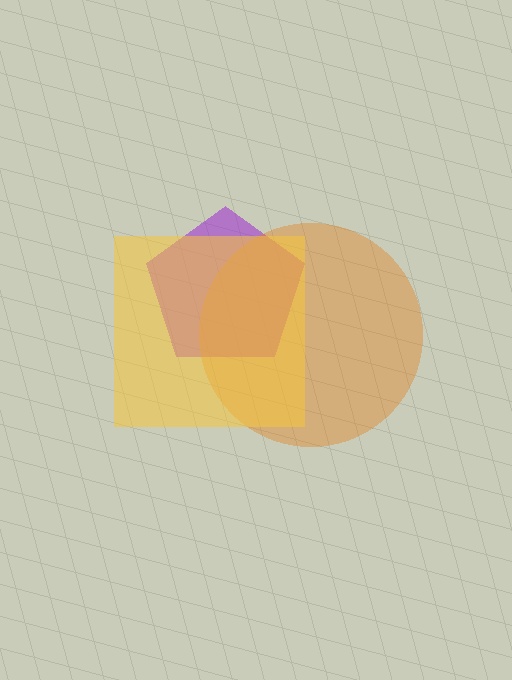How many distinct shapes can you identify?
There are 3 distinct shapes: a purple pentagon, an orange circle, a yellow square.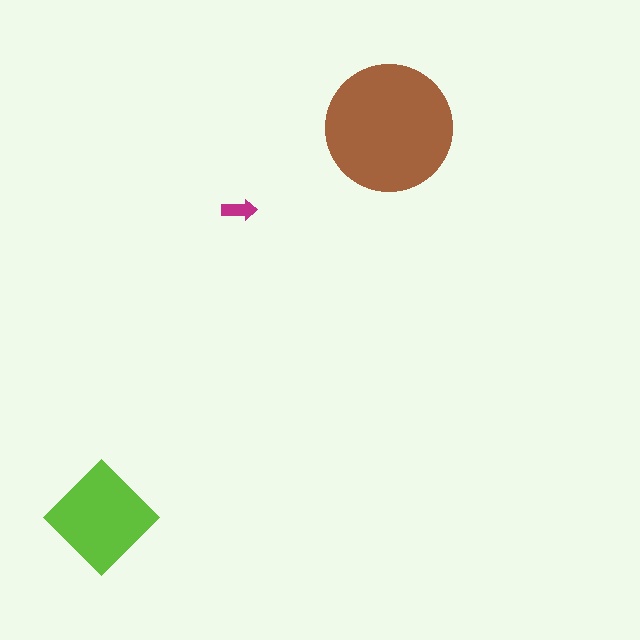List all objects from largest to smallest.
The brown circle, the lime diamond, the magenta arrow.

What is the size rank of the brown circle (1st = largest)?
1st.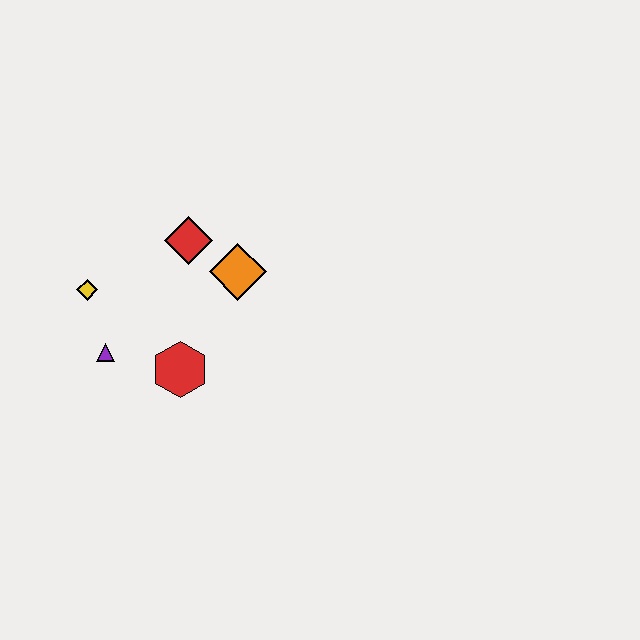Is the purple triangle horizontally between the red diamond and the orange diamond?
No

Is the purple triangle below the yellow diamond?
Yes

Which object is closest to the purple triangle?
The yellow diamond is closest to the purple triangle.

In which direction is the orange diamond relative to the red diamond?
The orange diamond is to the right of the red diamond.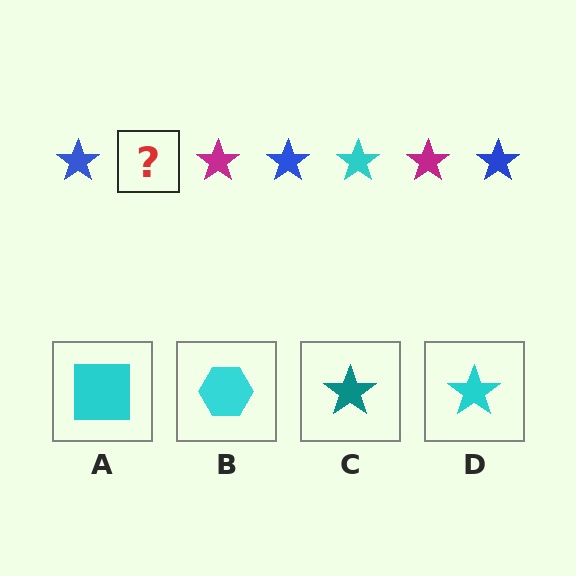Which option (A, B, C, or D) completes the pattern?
D.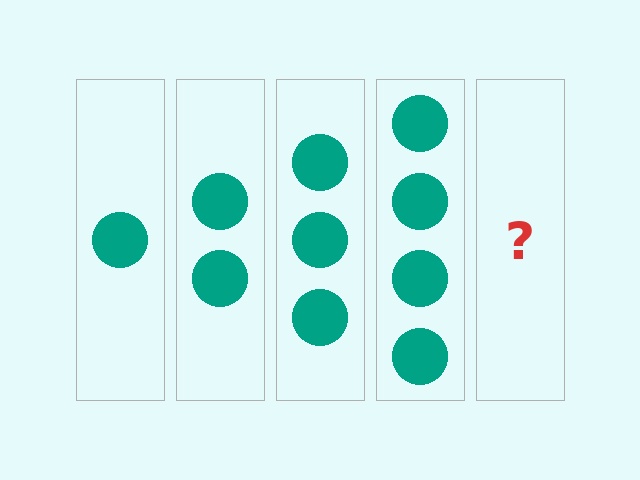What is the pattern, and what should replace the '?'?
The pattern is that each step adds one more circle. The '?' should be 5 circles.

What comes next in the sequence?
The next element should be 5 circles.